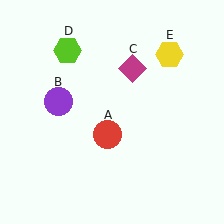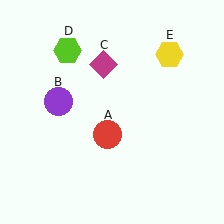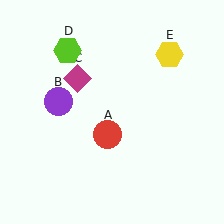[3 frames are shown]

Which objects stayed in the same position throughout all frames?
Red circle (object A) and purple circle (object B) and lime hexagon (object D) and yellow hexagon (object E) remained stationary.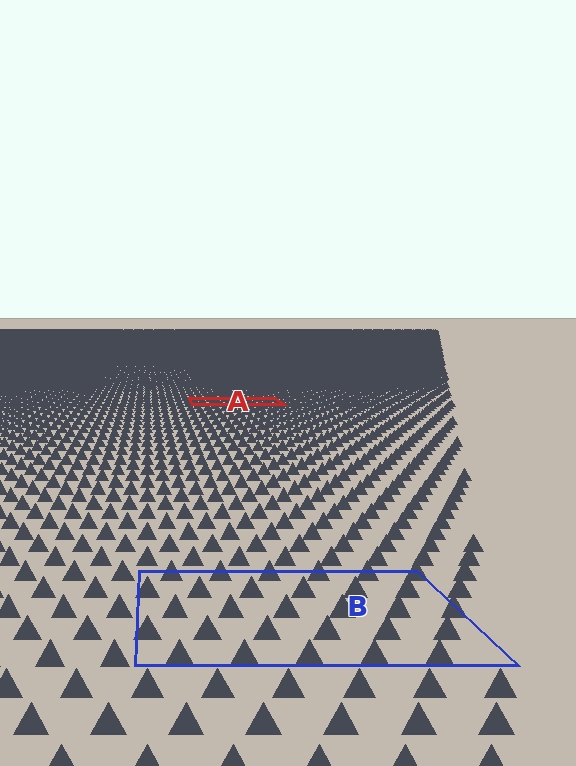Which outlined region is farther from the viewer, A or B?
Region A is farther from the viewer — the texture elements inside it appear smaller and more densely packed.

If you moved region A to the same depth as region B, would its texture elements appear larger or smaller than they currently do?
They would appear larger. At a closer depth, the same texture elements are projected at a bigger on-screen size.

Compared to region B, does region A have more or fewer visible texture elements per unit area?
Region A has more texture elements per unit area — they are packed more densely because it is farther away.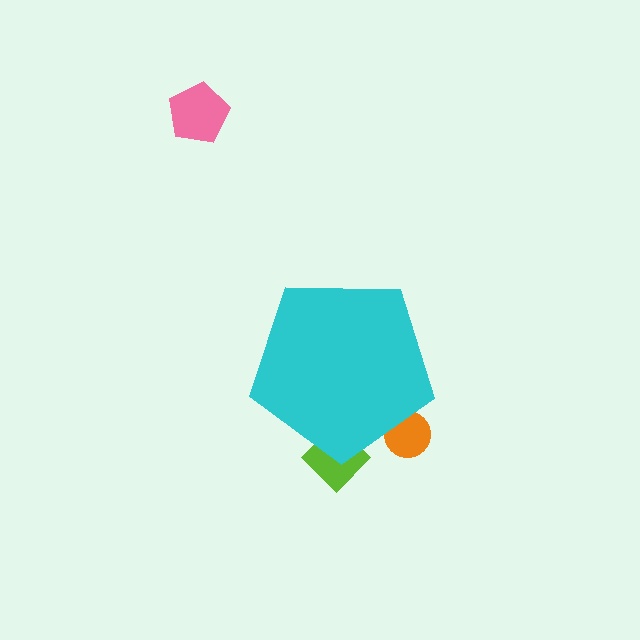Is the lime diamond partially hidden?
Yes, the lime diamond is partially hidden behind the cyan pentagon.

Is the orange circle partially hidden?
Yes, the orange circle is partially hidden behind the cyan pentagon.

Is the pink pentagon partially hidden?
No, the pink pentagon is fully visible.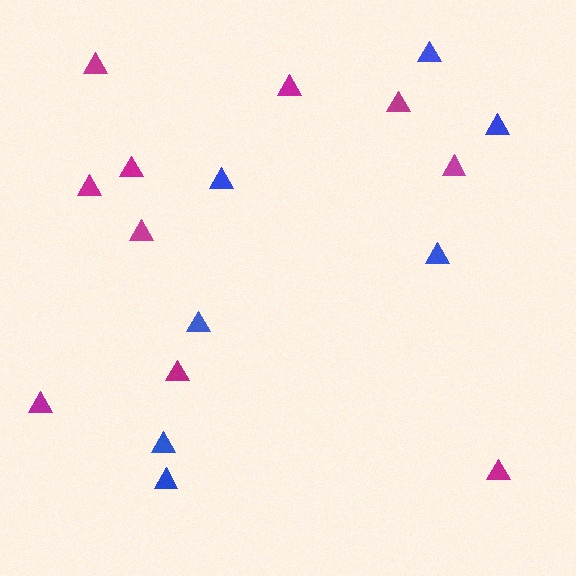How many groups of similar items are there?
There are 2 groups: one group of magenta triangles (10) and one group of blue triangles (7).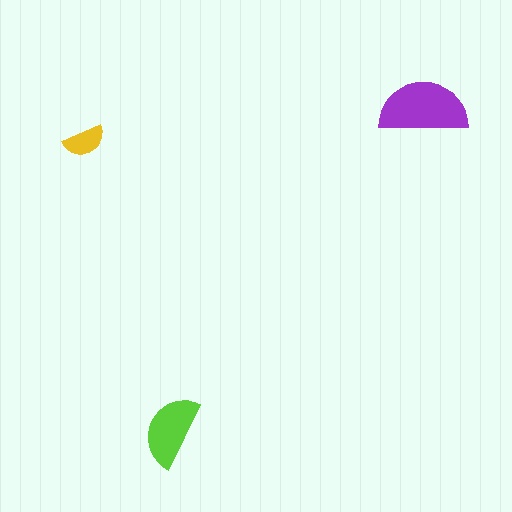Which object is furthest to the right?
The purple semicircle is rightmost.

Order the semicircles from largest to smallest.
the purple one, the lime one, the yellow one.